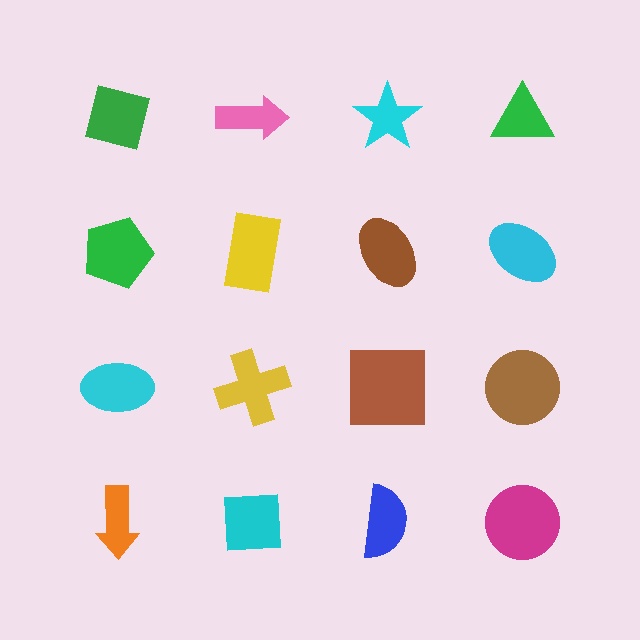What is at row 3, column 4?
A brown circle.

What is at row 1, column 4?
A green triangle.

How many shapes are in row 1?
4 shapes.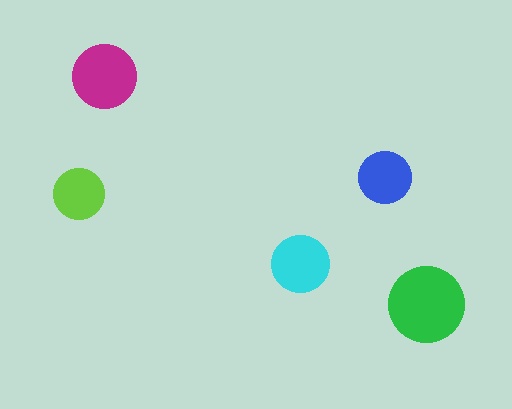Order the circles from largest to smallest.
the green one, the magenta one, the cyan one, the blue one, the lime one.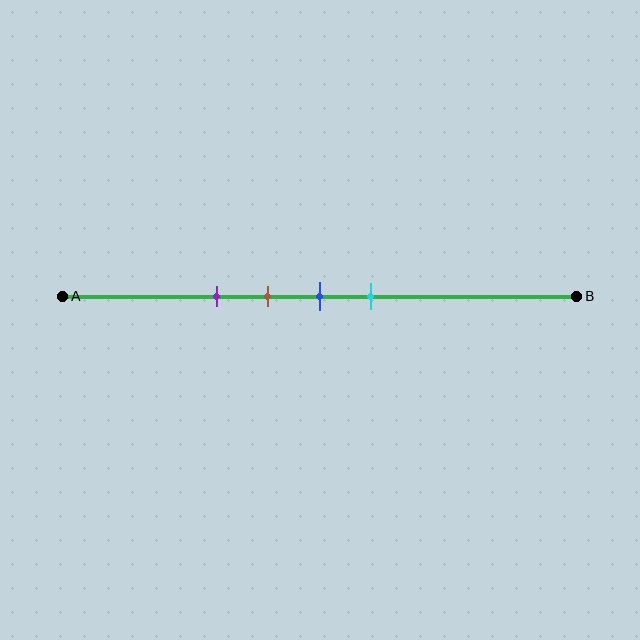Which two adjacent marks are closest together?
The brown and blue marks are the closest adjacent pair.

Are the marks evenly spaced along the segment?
Yes, the marks are approximately evenly spaced.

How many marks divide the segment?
There are 4 marks dividing the segment.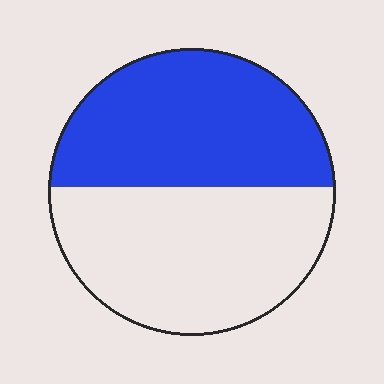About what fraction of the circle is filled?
About one half (1/2).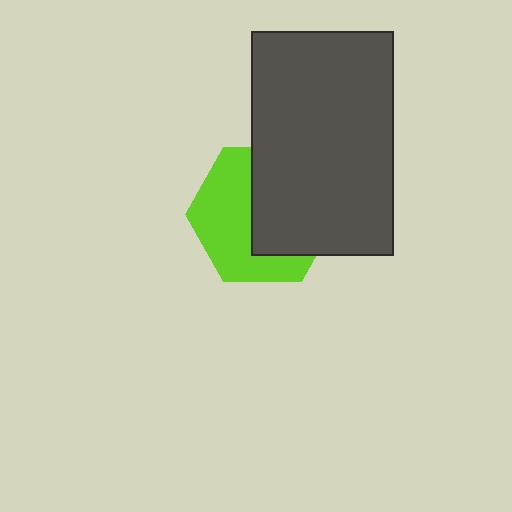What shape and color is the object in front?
The object in front is a dark gray rectangle.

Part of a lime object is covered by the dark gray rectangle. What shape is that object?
It is a hexagon.